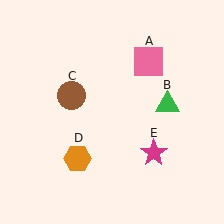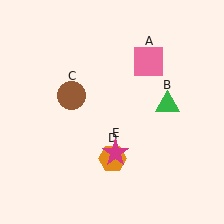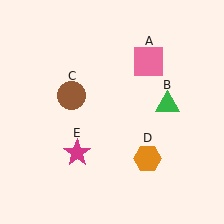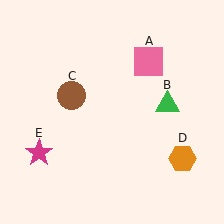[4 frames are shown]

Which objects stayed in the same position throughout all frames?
Pink square (object A) and green triangle (object B) and brown circle (object C) remained stationary.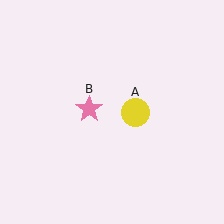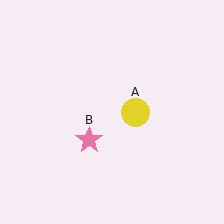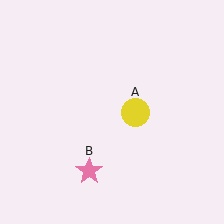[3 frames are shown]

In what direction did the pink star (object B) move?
The pink star (object B) moved down.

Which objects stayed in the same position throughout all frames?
Yellow circle (object A) remained stationary.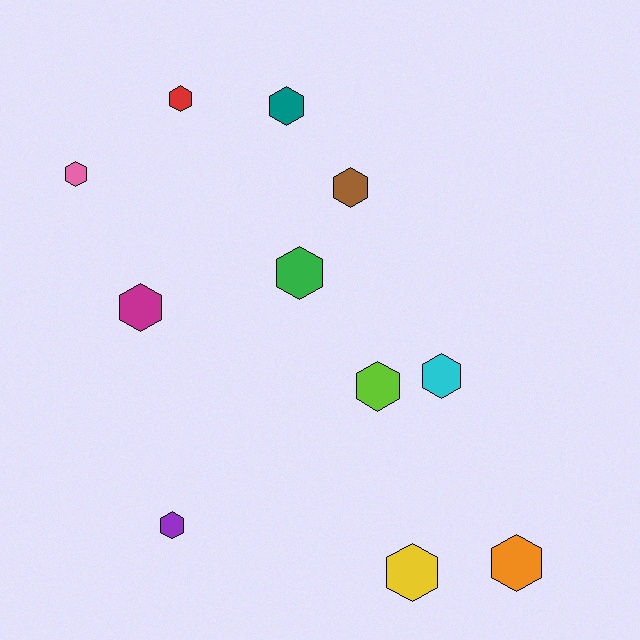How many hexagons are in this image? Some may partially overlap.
There are 11 hexagons.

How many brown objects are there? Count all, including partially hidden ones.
There is 1 brown object.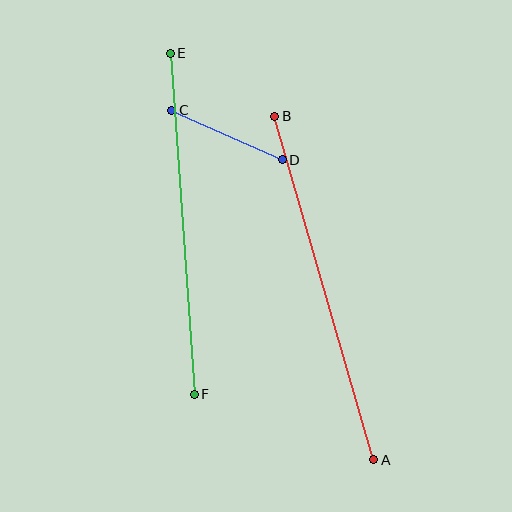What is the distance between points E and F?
The distance is approximately 342 pixels.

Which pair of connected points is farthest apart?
Points A and B are farthest apart.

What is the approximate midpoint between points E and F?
The midpoint is at approximately (182, 224) pixels.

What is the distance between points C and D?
The distance is approximately 121 pixels.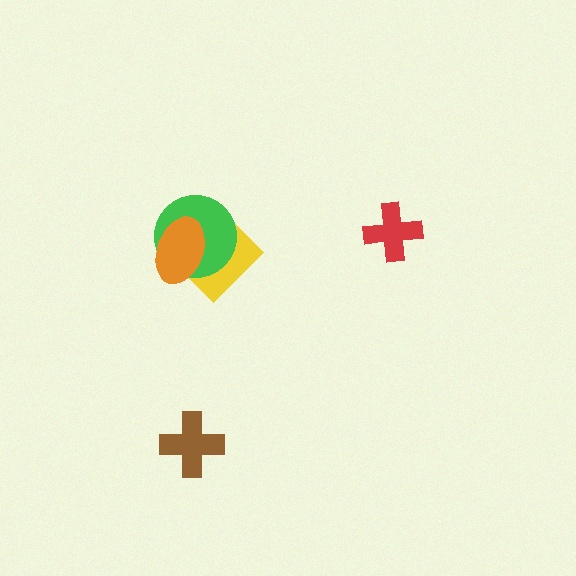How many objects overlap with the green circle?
2 objects overlap with the green circle.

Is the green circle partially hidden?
Yes, it is partially covered by another shape.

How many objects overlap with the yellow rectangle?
2 objects overlap with the yellow rectangle.